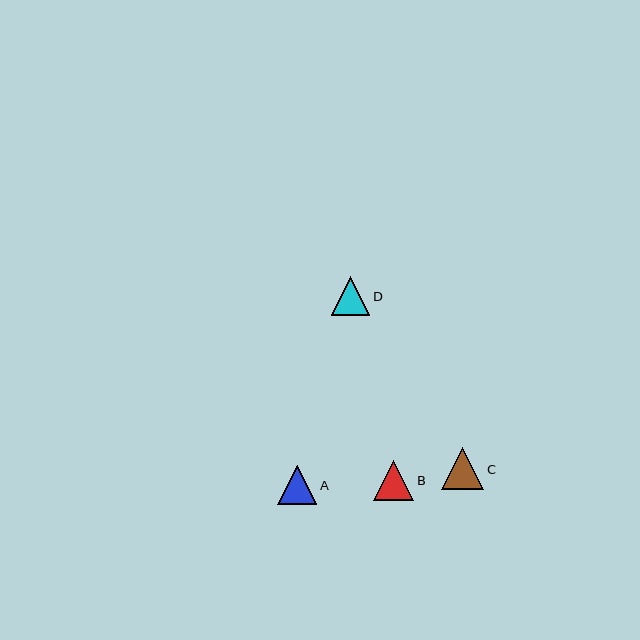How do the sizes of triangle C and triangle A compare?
Triangle C and triangle A are approximately the same size.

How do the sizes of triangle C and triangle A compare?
Triangle C and triangle A are approximately the same size.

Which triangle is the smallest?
Triangle D is the smallest with a size of approximately 39 pixels.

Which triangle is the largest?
Triangle C is the largest with a size of approximately 42 pixels.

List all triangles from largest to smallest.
From largest to smallest: C, B, A, D.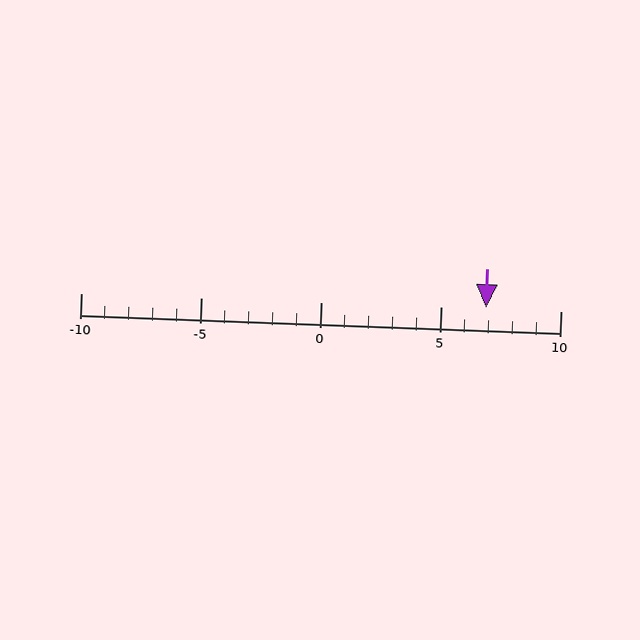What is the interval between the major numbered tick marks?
The major tick marks are spaced 5 units apart.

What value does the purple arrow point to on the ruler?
The purple arrow points to approximately 7.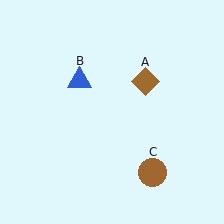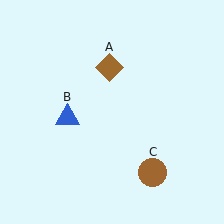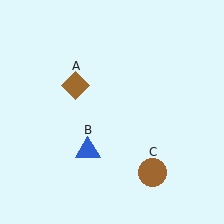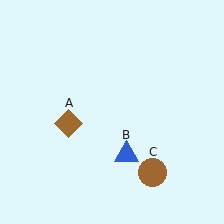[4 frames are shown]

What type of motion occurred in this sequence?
The brown diamond (object A), blue triangle (object B) rotated counterclockwise around the center of the scene.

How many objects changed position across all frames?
2 objects changed position: brown diamond (object A), blue triangle (object B).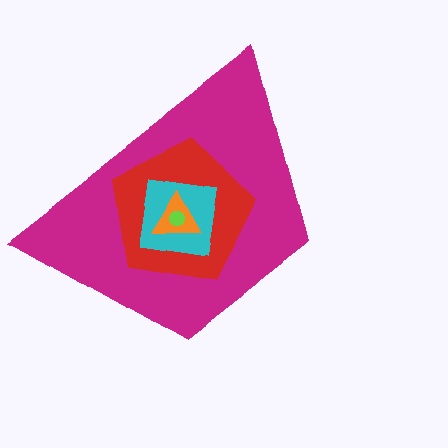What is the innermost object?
The lime circle.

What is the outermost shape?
The magenta trapezoid.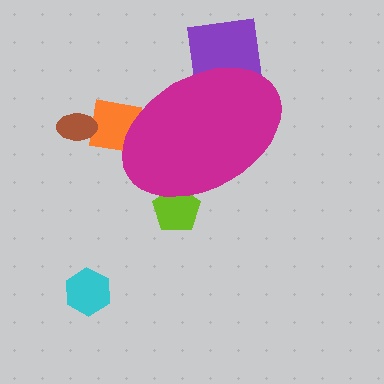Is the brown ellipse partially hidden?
No, the brown ellipse is fully visible.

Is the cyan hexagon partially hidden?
No, the cyan hexagon is fully visible.